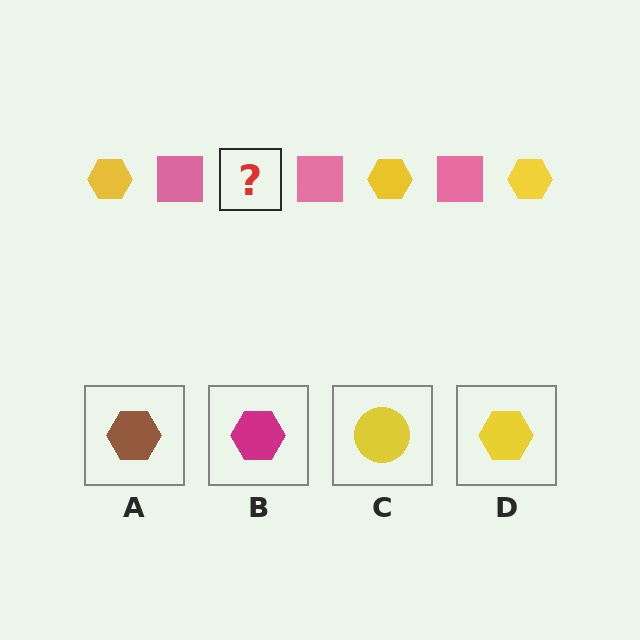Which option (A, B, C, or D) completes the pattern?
D.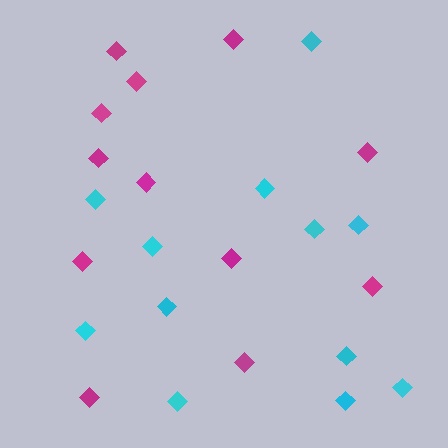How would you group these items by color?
There are 2 groups: one group of cyan diamonds (12) and one group of magenta diamonds (12).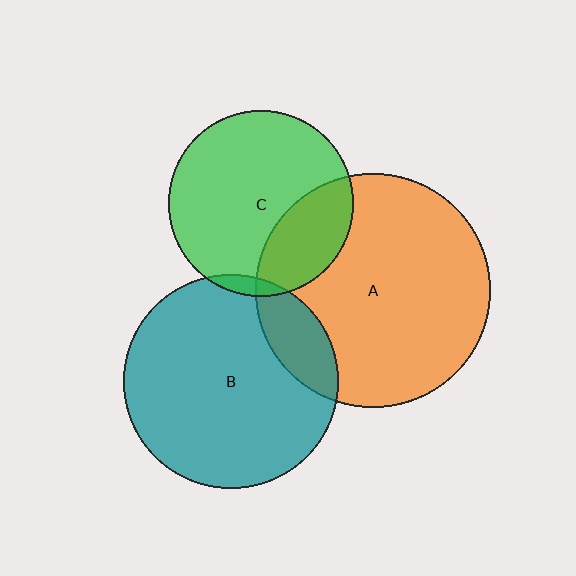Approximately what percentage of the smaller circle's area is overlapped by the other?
Approximately 25%.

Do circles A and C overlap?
Yes.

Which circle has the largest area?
Circle A (orange).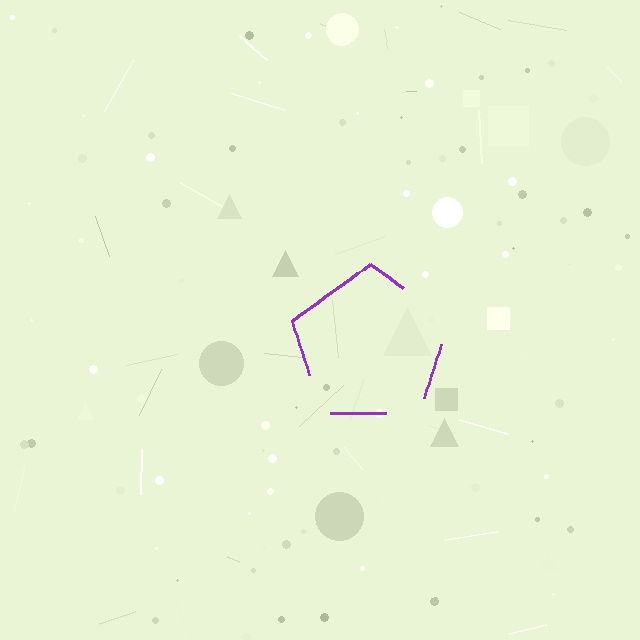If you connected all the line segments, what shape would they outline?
They would outline a pentagon.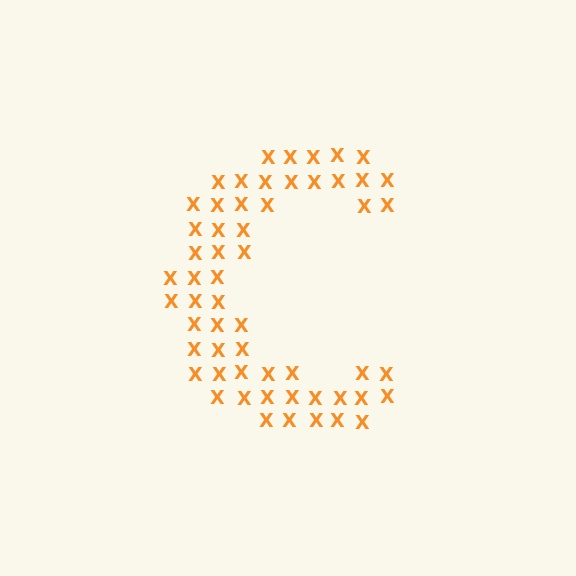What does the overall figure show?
The overall figure shows the letter C.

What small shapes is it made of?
It is made of small letter X's.